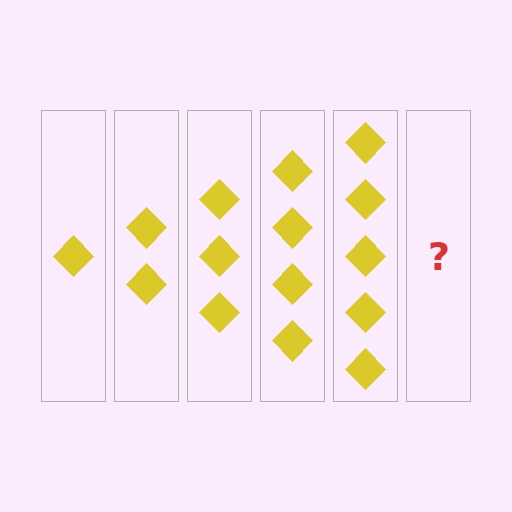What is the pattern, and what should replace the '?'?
The pattern is that each step adds one more diamond. The '?' should be 6 diamonds.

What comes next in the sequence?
The next element should be 6 diamonds.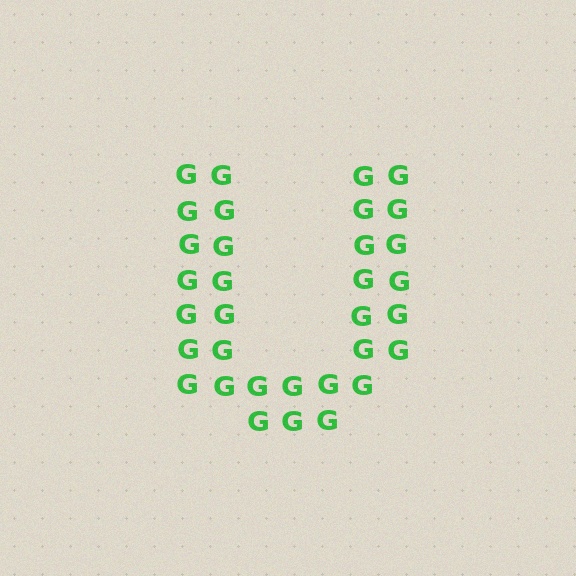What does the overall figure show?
The overall figure shows the letter U.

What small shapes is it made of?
It is made of small letter G's.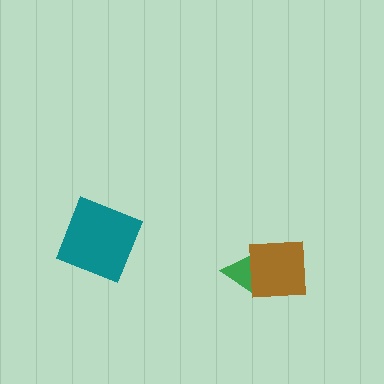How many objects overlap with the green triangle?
1 object overlaps with the green triangle.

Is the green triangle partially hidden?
Yes, it is partially covered by another shape.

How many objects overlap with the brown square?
1 object overlaps with the brown square.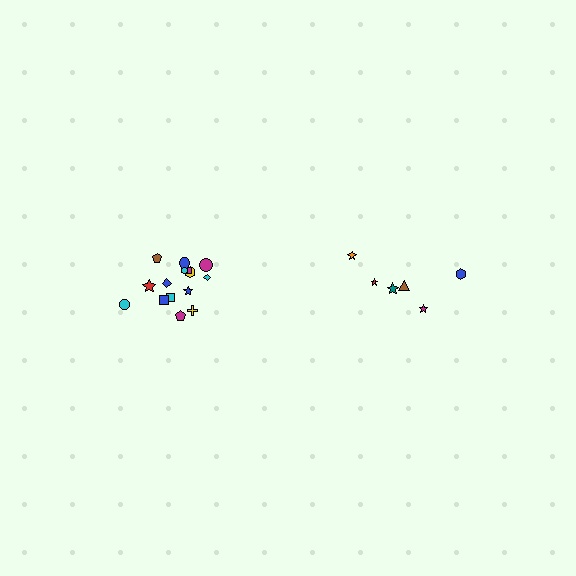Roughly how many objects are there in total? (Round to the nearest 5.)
Roughly 20 objects in total.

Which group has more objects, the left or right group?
The left group.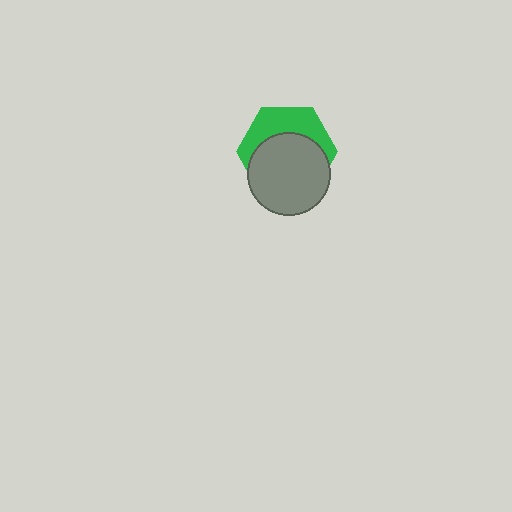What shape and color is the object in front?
The object in front is a gray circle.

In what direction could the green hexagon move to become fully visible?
The green hexagon could move up. That would shift it out from behind the gray circle entirely.